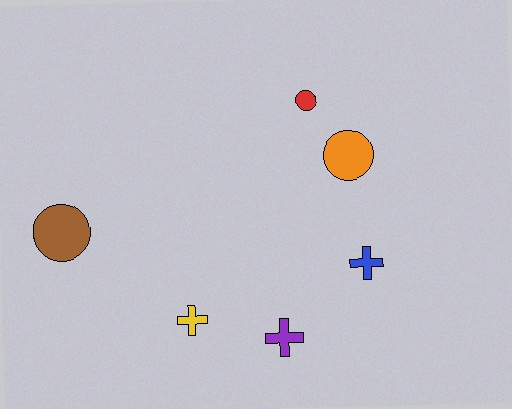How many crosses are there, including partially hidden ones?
There are 3 crosses.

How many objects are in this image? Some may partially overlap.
There are 6 objects.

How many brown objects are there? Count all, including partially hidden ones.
There is 1 brown object.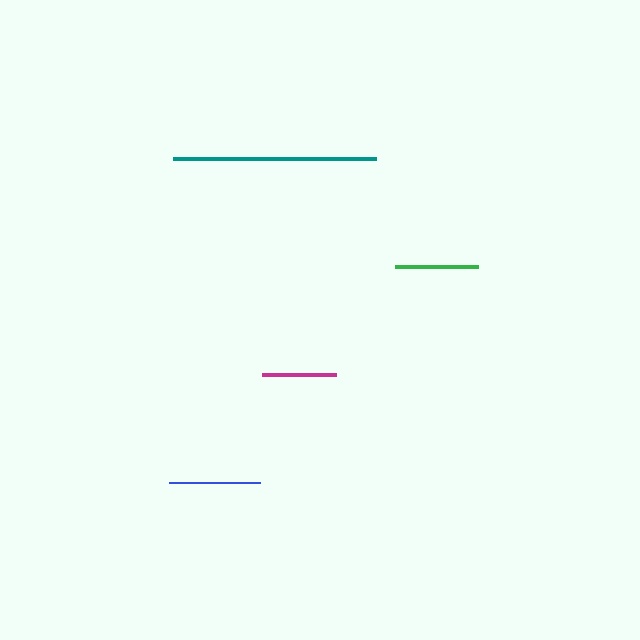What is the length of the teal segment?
The teal segment is approximately 203 pixels long.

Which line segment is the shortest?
The magenta line is the shortest at approximately 74 pixels.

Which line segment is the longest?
The teal line is the longest at approximately 203 pixels.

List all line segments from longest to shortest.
From longest to shortest: teal, blue, green, magenta.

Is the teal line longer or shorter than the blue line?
The teal line is longer than the blue line.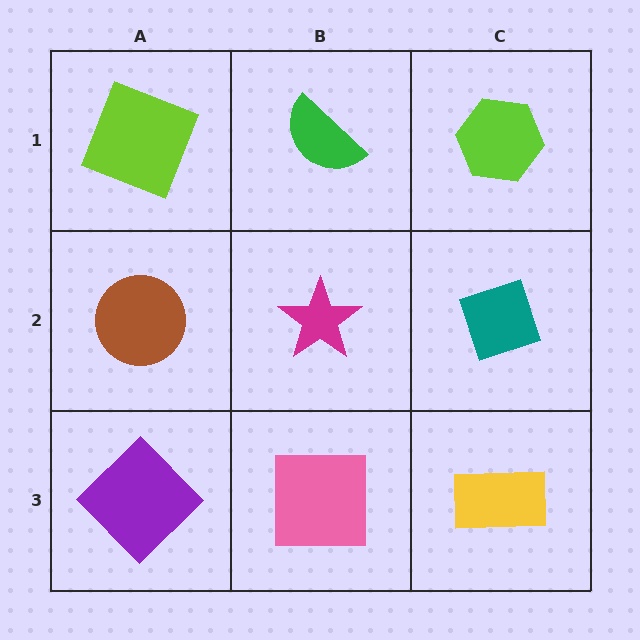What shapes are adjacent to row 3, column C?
A teal diamond (row 2, column C), a pink square (row 3, column B).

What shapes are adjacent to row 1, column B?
A magenta star (row 2, column B), a lime square (row 1, column A), a lime hexagon (row 1, column C).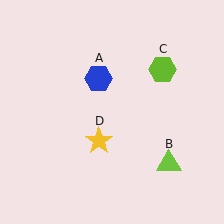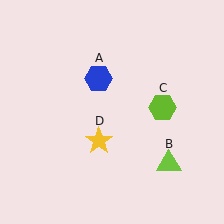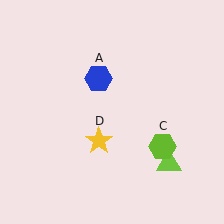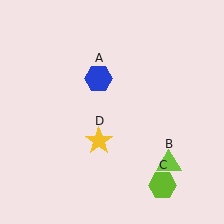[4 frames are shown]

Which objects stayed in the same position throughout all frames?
Blue hexagon (object A) and lime triangle (object B) and yellow star (object D) remained stationary.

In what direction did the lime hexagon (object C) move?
The lime hexagon (object C) moved down.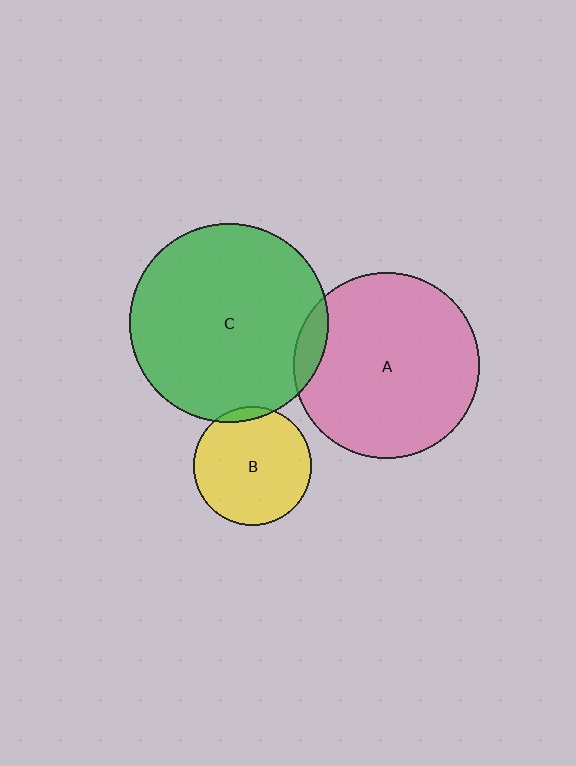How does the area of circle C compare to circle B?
Approximately 2.8 times.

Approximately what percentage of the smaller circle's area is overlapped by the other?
Approximately 5%.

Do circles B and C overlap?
Yes.